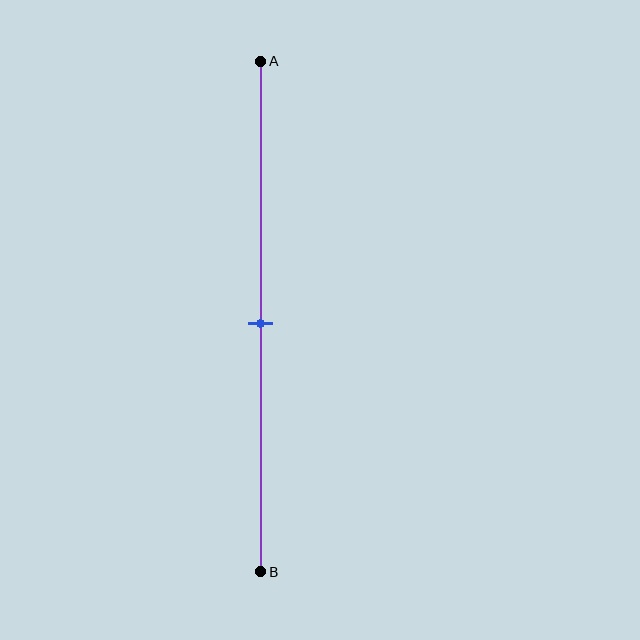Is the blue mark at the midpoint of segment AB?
Yes, the mark is approximately at the midpoint.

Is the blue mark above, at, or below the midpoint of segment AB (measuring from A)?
The blue mark is approximately at the midpoint of segment AB.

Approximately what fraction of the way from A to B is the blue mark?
The blue mark is approximately 50% of the way from A to B.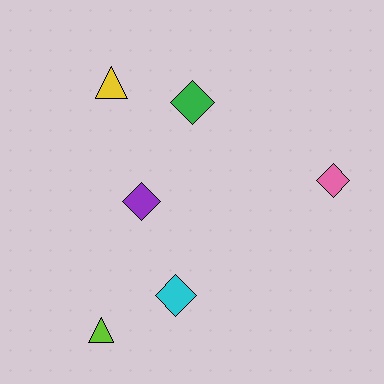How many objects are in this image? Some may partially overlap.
There are 6 objects.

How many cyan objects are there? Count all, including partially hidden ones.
There is 1 cyan object.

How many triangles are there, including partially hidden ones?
There are 2 triangles.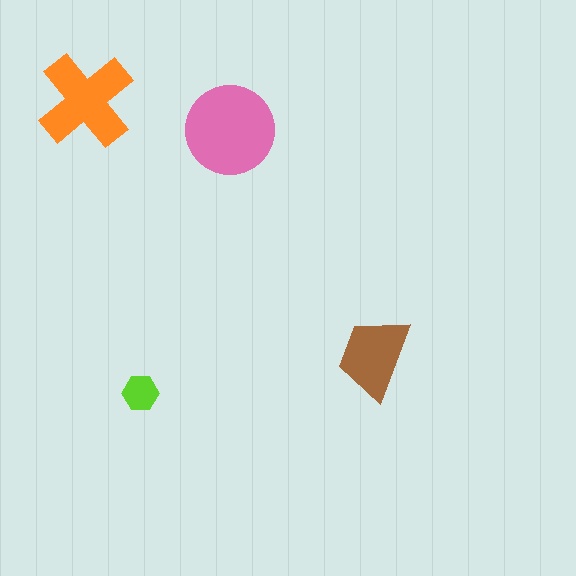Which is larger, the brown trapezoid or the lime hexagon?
The brown trapezoid.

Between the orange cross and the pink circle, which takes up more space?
The pink circle.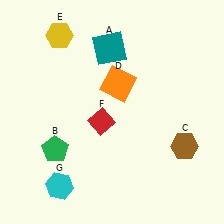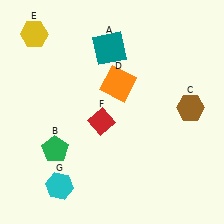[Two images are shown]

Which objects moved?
The objects that moved are: the brown hexagon (C), the yellow hexagon (E).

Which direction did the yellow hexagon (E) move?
The yellow hexagon (E) moved left.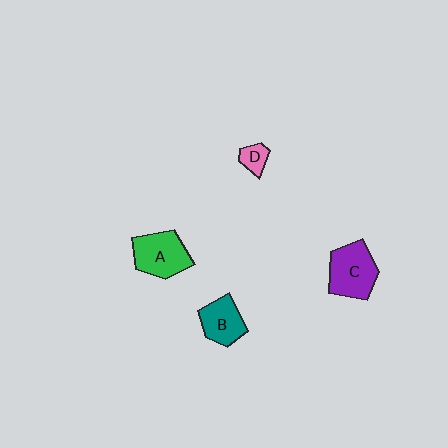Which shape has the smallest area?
Shape D (pink).